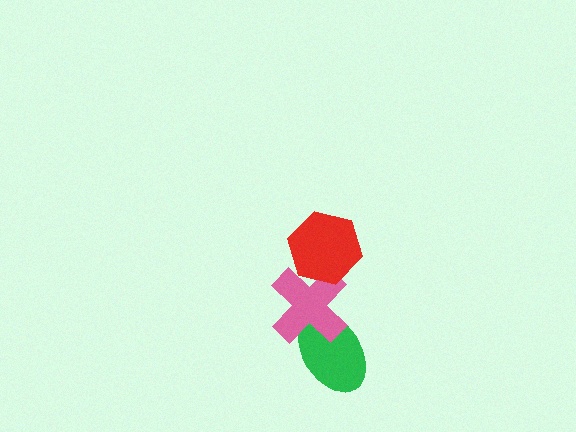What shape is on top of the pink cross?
The red hexagon is on top of the pink cross.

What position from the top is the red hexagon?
The red hexagon is 1st from the top.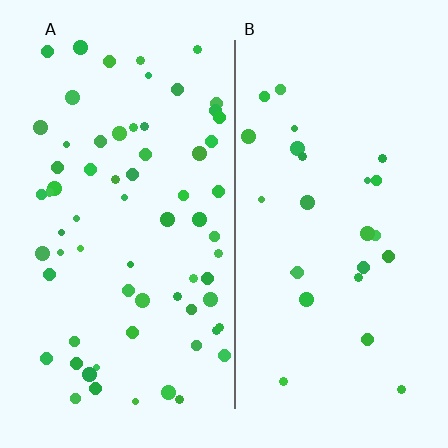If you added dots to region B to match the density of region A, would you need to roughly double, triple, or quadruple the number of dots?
Approximately triple.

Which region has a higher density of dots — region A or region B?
A (the left).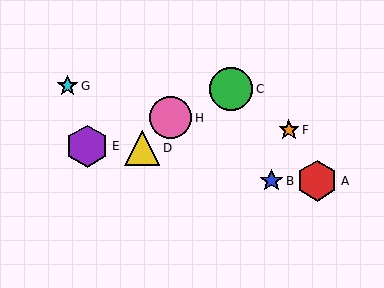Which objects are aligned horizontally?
Objects A, B are aligned horizontally.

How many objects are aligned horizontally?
2 objects (A, B) are aligned horizontally.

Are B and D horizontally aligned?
No, B is at y≈181 and D is at y≈148.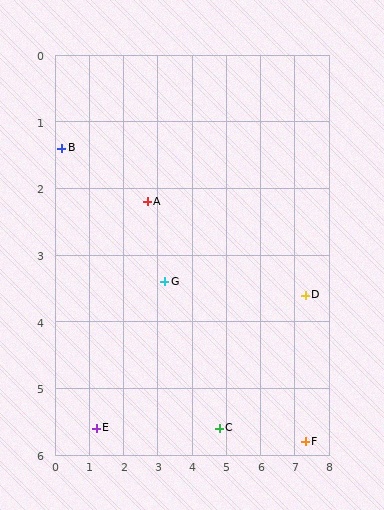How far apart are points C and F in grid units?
Points C and F are about 2.5 grid units apart.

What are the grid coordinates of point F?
Point F is at approximately (7.3, 5.8).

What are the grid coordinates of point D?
Point D is at approximately (7.3, 3.6).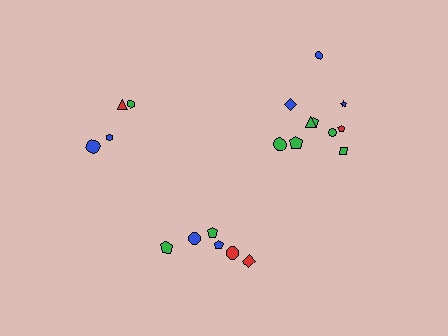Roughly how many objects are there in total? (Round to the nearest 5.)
Roughly 20 objects in total.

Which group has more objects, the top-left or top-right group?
The top-right group.